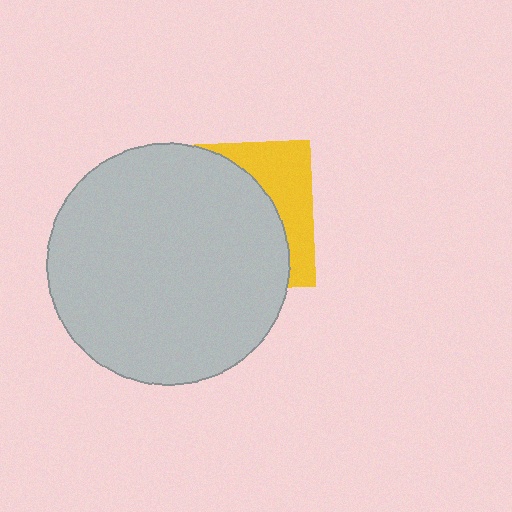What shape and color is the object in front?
The object in front is a light gray circle.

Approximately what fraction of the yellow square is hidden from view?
Roughly 69% of the yellow square is hidden behind the light gray circle.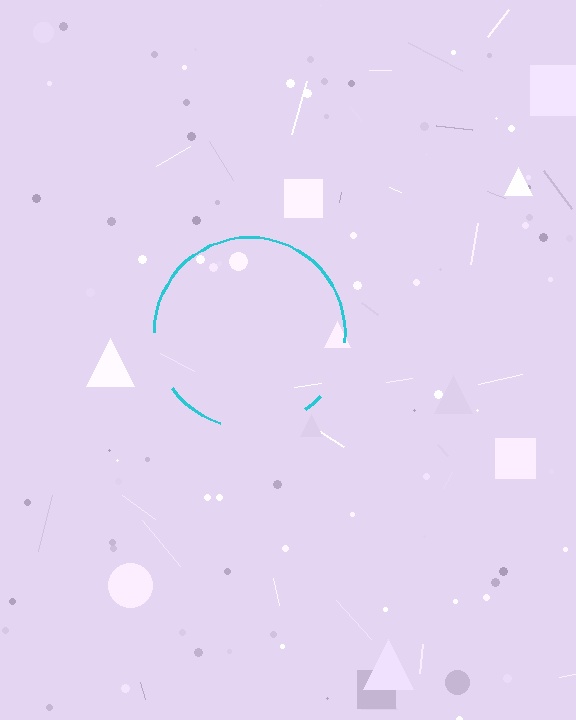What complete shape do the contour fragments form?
The contour fragments form a circle.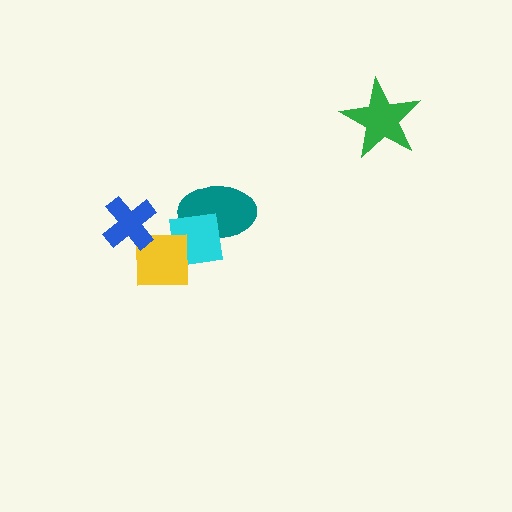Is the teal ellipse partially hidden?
Yes, it is partially covered by another shape.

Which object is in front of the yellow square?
The blue cross is in front of the yellow square.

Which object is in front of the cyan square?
The yellow square is in front of the cyan square.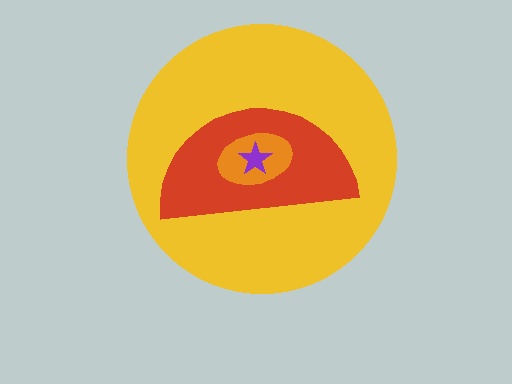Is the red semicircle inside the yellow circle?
Yes.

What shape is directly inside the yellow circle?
The red semicircle.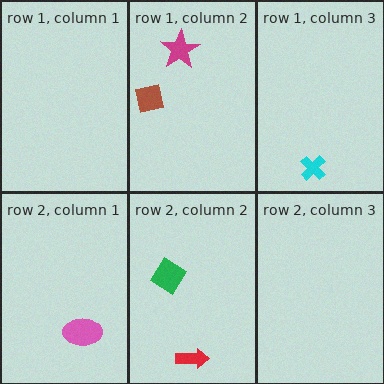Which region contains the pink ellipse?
The row 2, column 1 region.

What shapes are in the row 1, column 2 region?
The brown square, the magenta star.